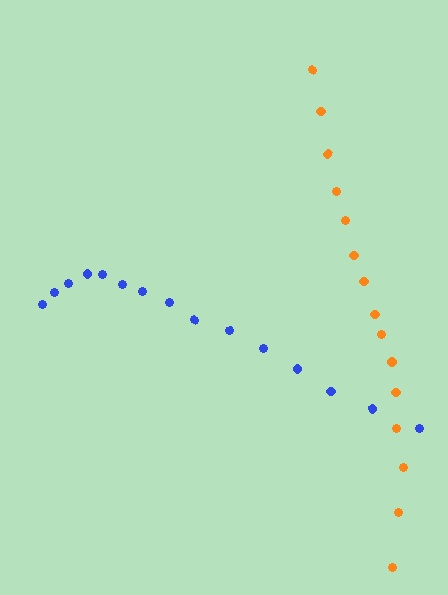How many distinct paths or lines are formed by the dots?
There are 2 distinct paths.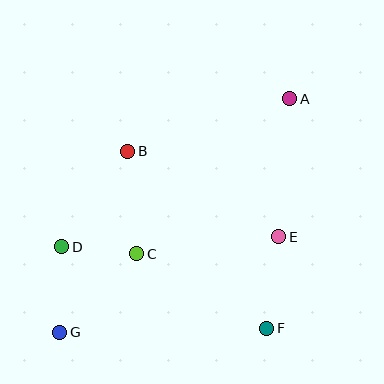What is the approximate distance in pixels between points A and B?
The distance between A and B is approximately 171 pixels.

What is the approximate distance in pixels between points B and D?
The distance between B and D is approximately 116 pixels.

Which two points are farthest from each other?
Points A and G are farthest from each other.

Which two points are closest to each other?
Points C and D are closest to each other.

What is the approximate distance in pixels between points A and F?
The distance between A and F is approximately 231 pixels.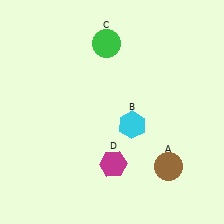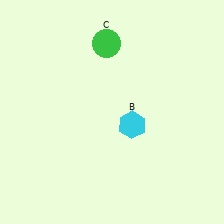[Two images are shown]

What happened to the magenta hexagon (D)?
The magenta hexagon (D) was removed in Image 2. It was in the bottom-right area of Image 1.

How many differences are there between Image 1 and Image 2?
There are 2 differences between the two images.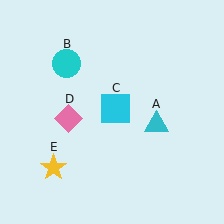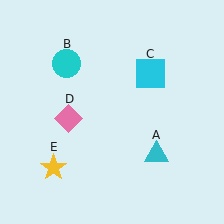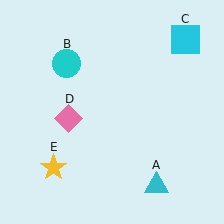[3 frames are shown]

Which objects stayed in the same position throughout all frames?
Cyan circle (object B) and pink diamond (object D) and yellow star (object E) remained stationary.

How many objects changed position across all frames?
2 objects changed position: cyan triangle (object A), cyan square (object C).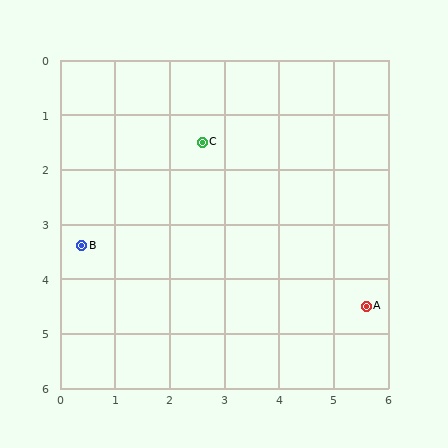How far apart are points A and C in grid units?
Points A and C are about 4.2 grid units apart.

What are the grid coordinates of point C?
Point C is at approximately (2.6, 1.5).